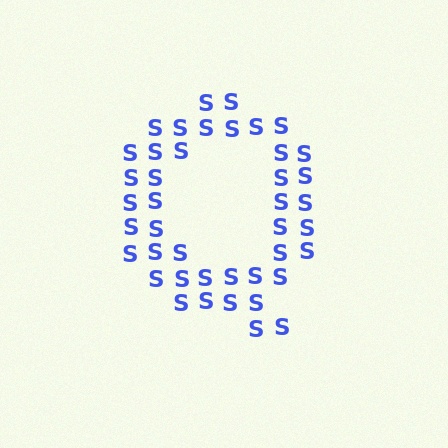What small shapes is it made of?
It is made of small letter S's.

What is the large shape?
The large shape is the letter Q.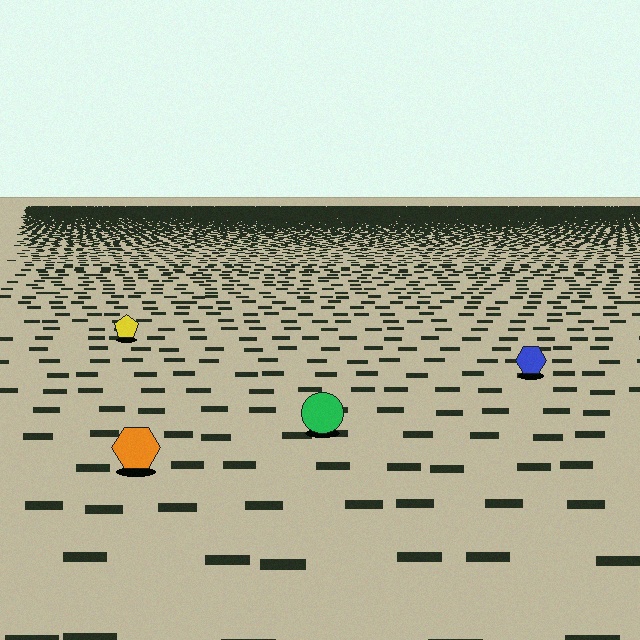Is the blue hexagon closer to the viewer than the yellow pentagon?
Yes. The blue hexagon is closer — you can tell from the texture gradient: the ground texture is coarser near it.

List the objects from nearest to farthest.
From nearest to farthest: the orange hexagon, the green circle, the blue hexagon, the yellow pentagon.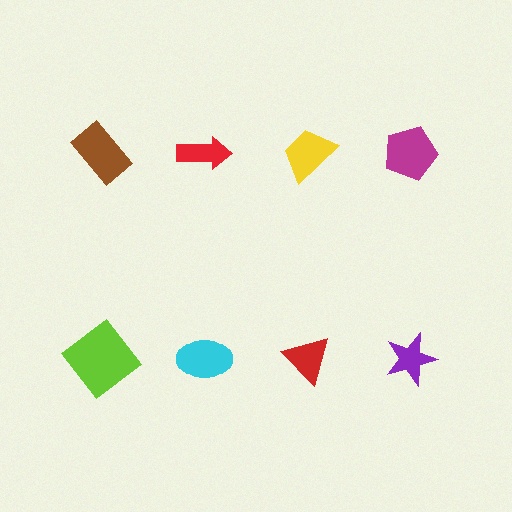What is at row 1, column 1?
A brown rectangle.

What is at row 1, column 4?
A magenta pentagon.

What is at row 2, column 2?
A cyan ellipse.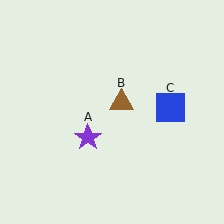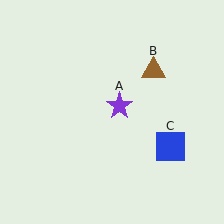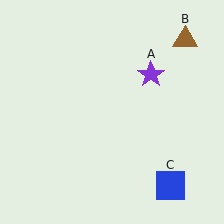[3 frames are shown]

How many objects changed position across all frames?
3 objects changed position: purple star (object A), brown triangle (object B), blue square (object C).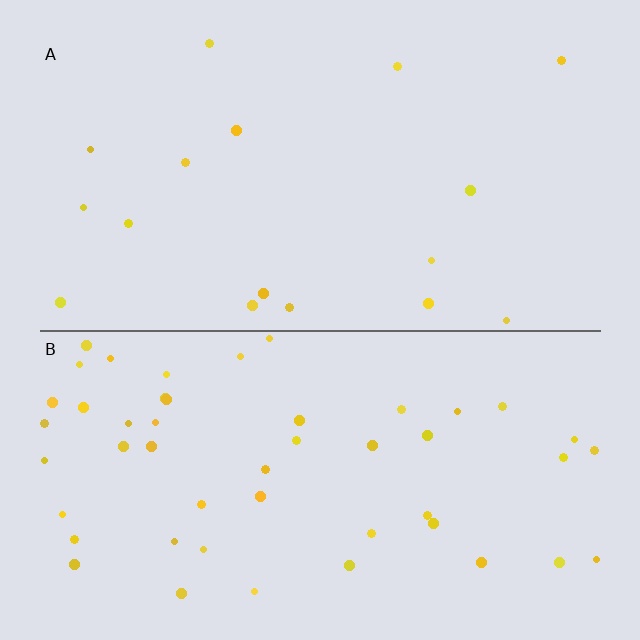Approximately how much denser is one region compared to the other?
Approximately 2.9× — region B over region A.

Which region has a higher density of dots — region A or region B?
B (the bottom).